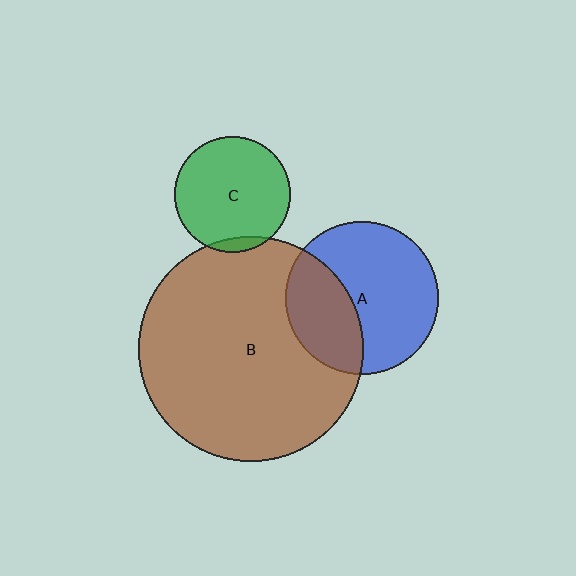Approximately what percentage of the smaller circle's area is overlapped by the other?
Approximately 5%.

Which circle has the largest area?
Circle B (brown).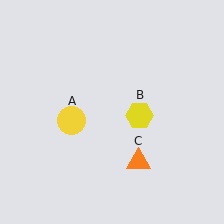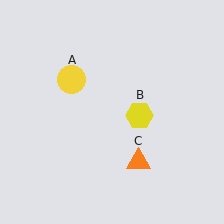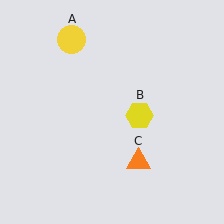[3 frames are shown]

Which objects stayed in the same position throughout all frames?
Yellow hexagon (object B) and orange triangle (object C) remained stationary.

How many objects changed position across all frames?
1 object changed position: yellow circle (object A).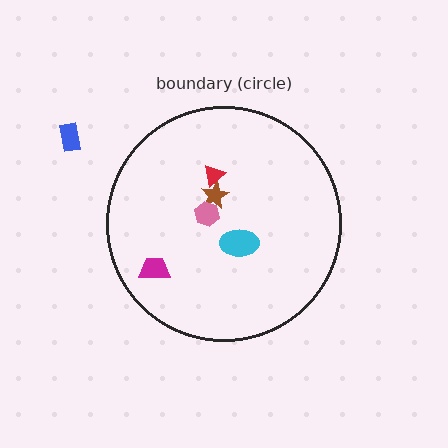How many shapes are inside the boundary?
5 inside, 1 outside.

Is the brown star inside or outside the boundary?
Inside.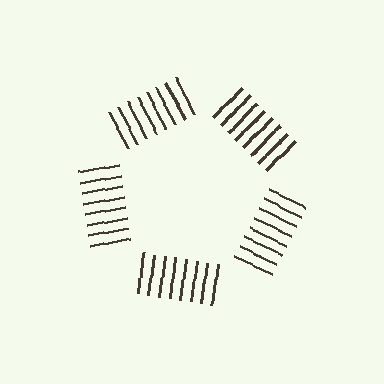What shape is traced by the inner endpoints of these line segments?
An illusory pentagon — the line segments terminate on its edges but no continuous stroke is drawn.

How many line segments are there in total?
40 — 8 along each of the 5 edges.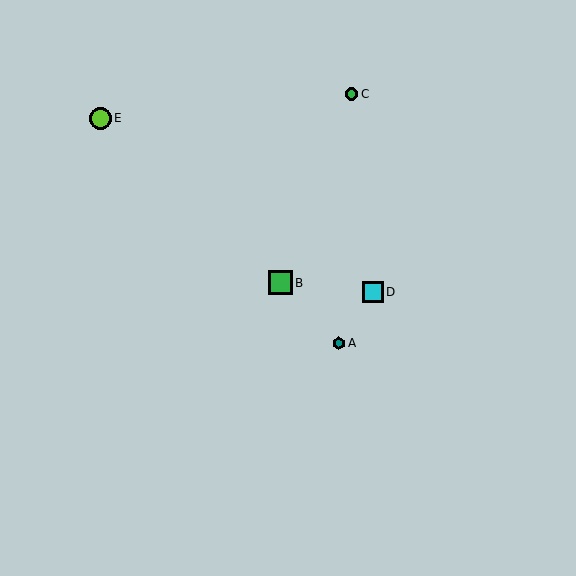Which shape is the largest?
The green square (labeled B) is the largest.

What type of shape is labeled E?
Shape E is a lime circle.